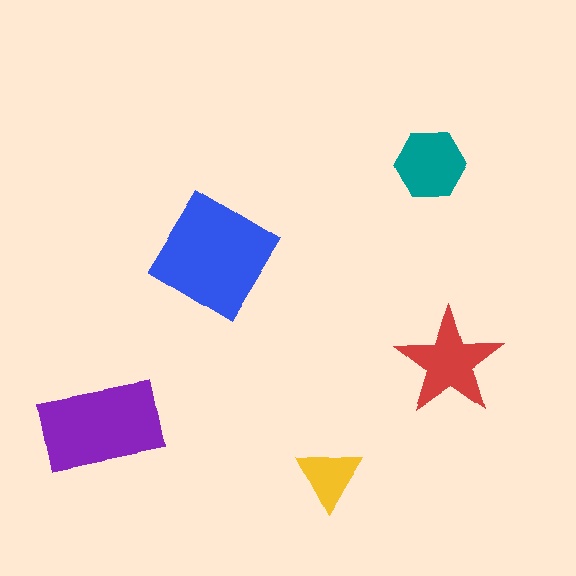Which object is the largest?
The blue diamond.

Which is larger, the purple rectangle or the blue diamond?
The blue diamond.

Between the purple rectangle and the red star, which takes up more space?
The purple rectangle.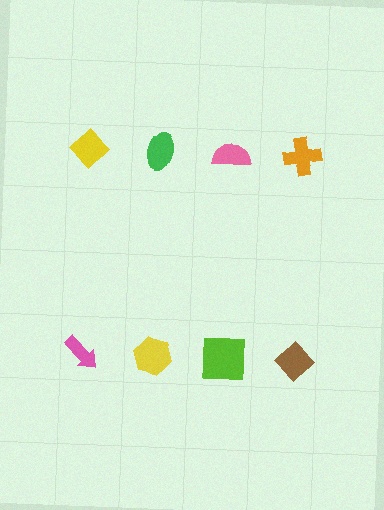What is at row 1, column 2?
A green ellipse.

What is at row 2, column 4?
A brown diamond.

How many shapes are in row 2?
4 shapes.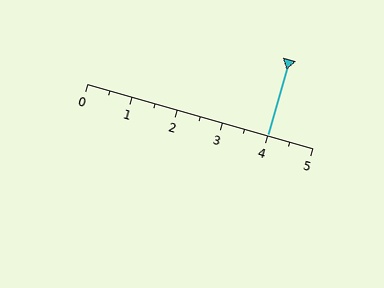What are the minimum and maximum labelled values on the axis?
The axis runs from 0 to 5.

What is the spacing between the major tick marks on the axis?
The major ticks are spaced 1 apart.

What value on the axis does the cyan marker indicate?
The marker indicates approximately 4.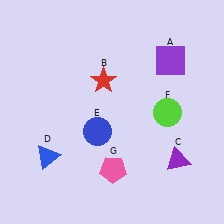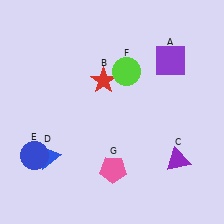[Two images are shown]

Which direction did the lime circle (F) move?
The lime circle (F) moved up.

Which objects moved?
The objects that moved are: the blue circle (E), the lime circle (F).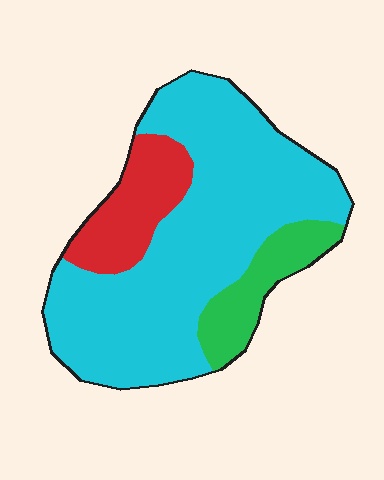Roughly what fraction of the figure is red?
Red takes up less than a sixth of the figure.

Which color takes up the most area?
Cyan, at roughly 70%.